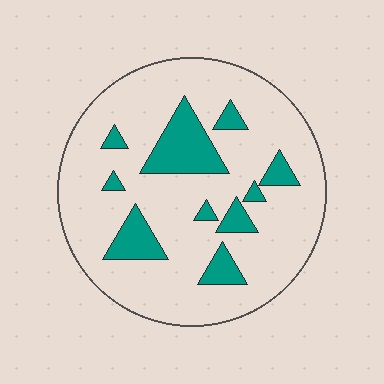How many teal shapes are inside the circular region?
10.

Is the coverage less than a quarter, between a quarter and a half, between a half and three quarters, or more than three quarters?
Less than a quarter.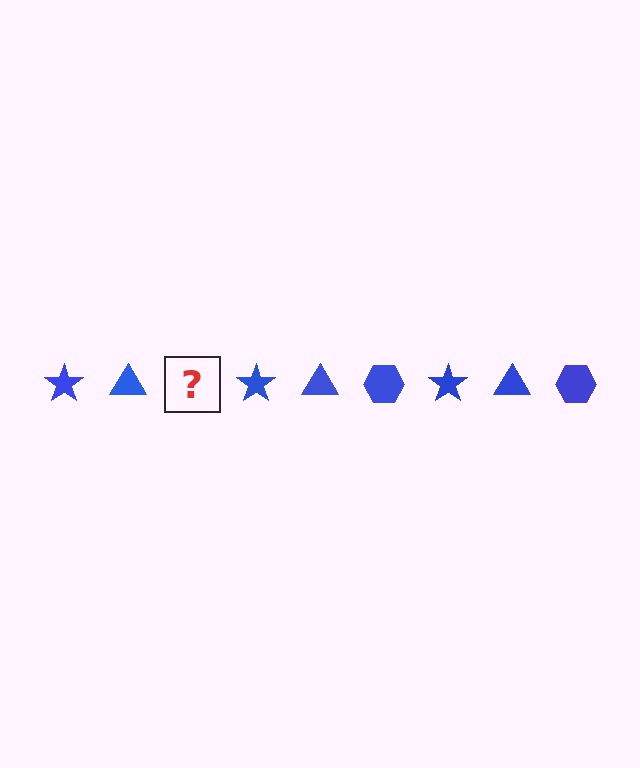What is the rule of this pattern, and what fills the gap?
The rule is that the pattern cycles through star, triangle, hexagon shapes in blue. The gap should be filled with a blue hexagon.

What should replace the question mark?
The question mark should be replaced with a blue hexagon.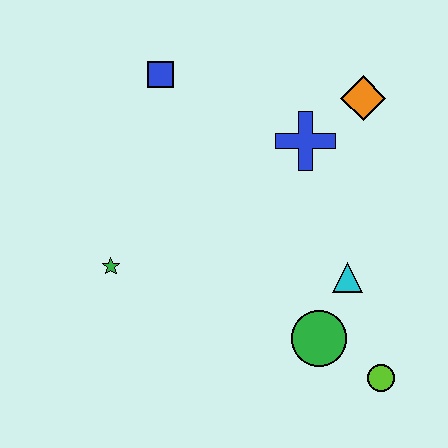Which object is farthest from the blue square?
The lime circle is farthest from the blue square.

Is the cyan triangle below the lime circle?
No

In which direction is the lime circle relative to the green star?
The lime circle is to the right of the green star.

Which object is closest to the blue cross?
The orange diamond is closest to the blue cross.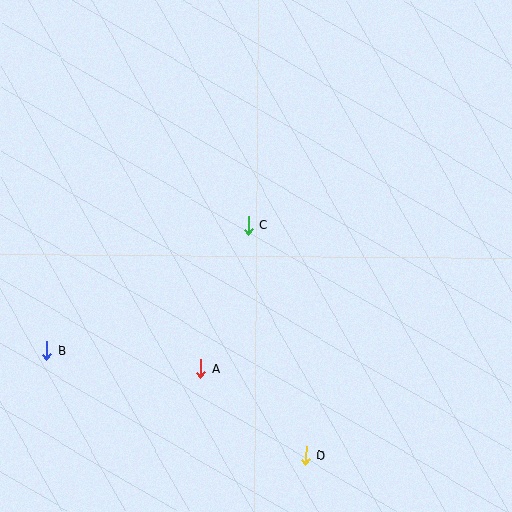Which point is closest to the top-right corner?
Point C is closest to the top-right corner.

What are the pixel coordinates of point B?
Point B is at (47, 351).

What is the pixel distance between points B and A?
The distance between B and A is 155 pixels.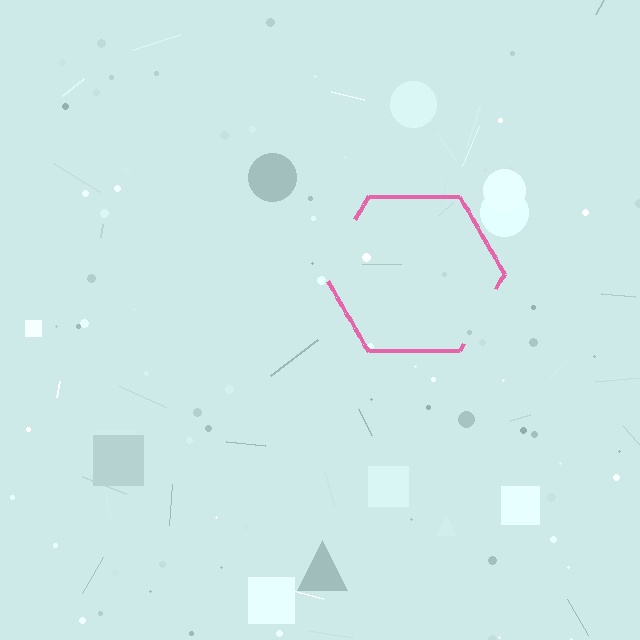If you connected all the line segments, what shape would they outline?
They would outline a hexagon.